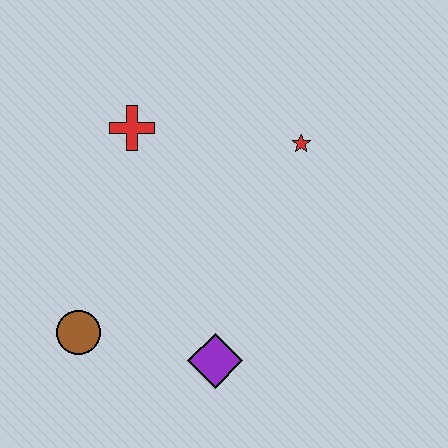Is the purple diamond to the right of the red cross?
Yes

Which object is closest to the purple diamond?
The brown circle is closest to the purple diamond.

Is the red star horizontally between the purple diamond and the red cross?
No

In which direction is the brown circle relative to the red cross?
The brown circle is below the red cross.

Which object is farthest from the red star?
The brown circle is farthest from the red star.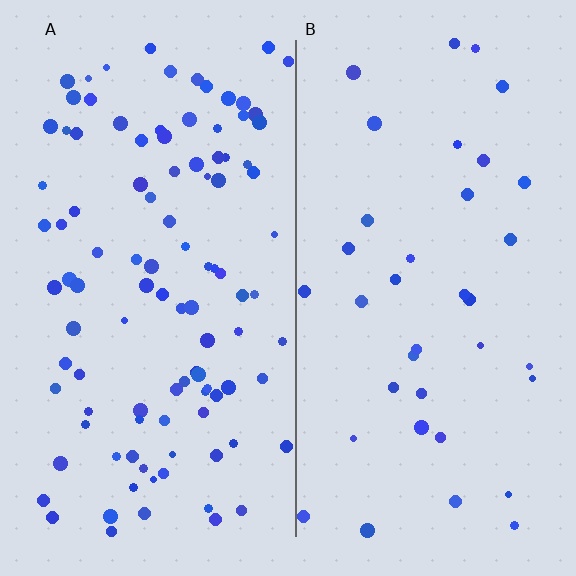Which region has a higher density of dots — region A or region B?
A (the left).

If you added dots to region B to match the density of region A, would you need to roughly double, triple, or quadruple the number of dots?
Approximately triple.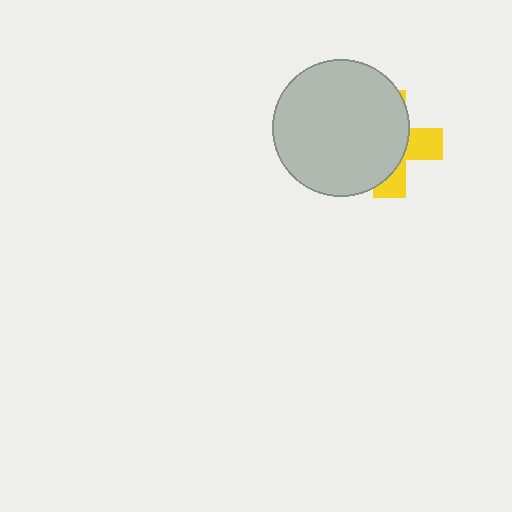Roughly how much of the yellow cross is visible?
A small part of it is visible (roughly 32%).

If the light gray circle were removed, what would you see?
You would see the complete yellow cross.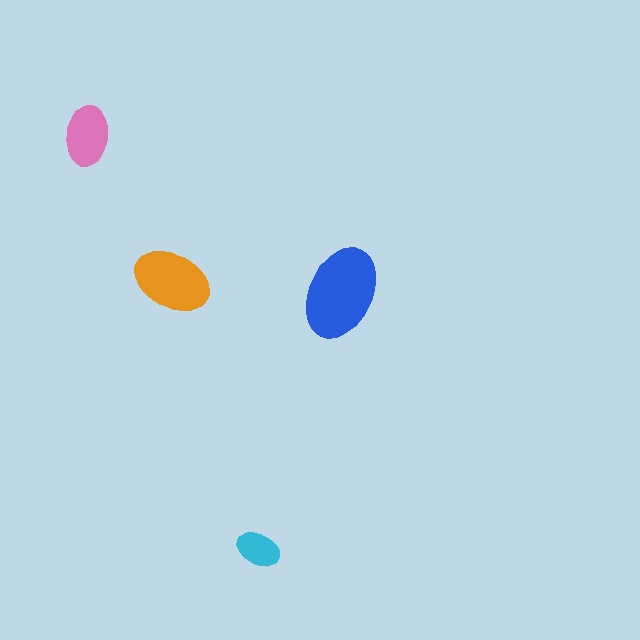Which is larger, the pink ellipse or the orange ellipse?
The orange one.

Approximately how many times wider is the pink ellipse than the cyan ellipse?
About 1.5 times wider.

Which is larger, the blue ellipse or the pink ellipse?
The blue one.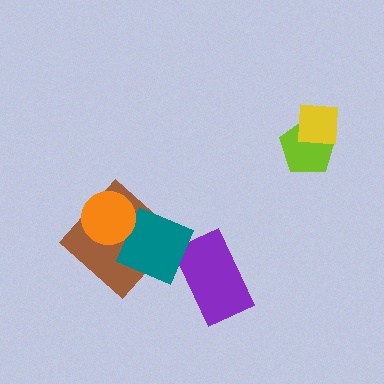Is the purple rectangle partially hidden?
Yes, it is partially covered by another shape.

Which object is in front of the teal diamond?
The orange circle is in front of the teal diamond.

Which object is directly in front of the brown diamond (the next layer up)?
The teal diamond is directly in front of the brown diamond.